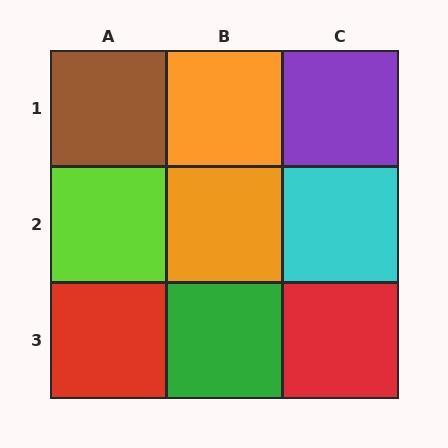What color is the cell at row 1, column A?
Brown.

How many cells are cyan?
1 cell is cyan.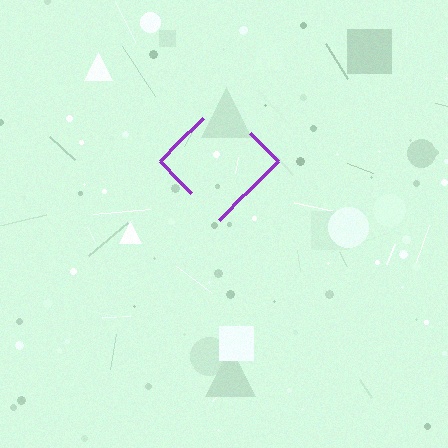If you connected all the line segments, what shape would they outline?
They would outline a diamond.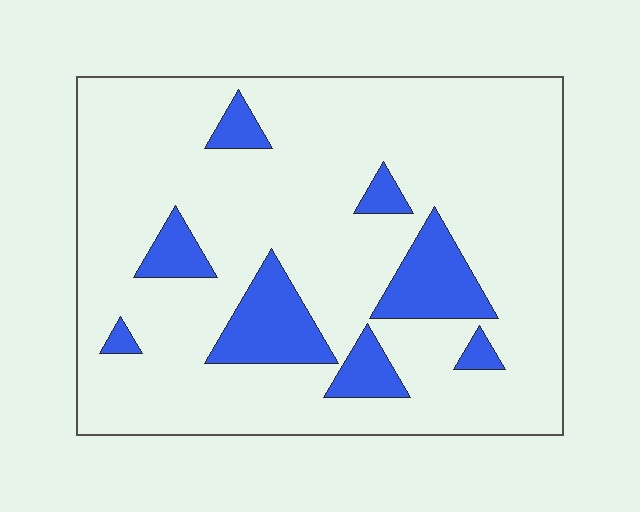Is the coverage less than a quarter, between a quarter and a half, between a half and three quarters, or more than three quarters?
Less than a quarter.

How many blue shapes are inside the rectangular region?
8.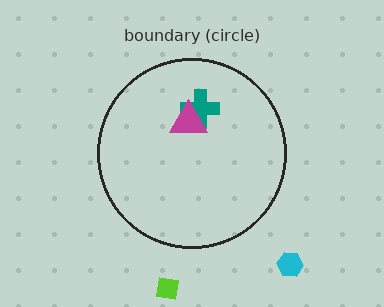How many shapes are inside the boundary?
2 inside, 2 outside.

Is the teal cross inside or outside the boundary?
Inside.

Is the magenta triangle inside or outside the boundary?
Inside.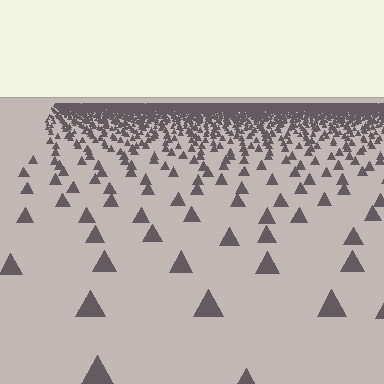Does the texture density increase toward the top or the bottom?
Density increases toward the top.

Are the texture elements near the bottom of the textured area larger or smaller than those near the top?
Larger. Near the bottom, elements are closer to the viewer and appear at a bigger on-screen size.